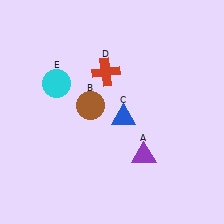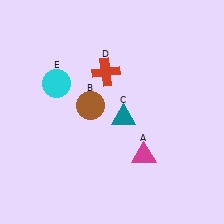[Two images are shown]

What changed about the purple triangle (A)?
In Image 1, A is purple. In Image 2, it changed to magenta.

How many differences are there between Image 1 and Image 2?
There are 2 differences between the two images.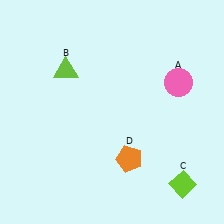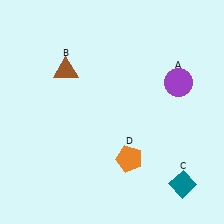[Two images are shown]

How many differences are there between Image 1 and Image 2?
There are 3 differences between the two images.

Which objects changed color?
A changed from pink to purple. B changed from lime to brown. C changed from lime to teal.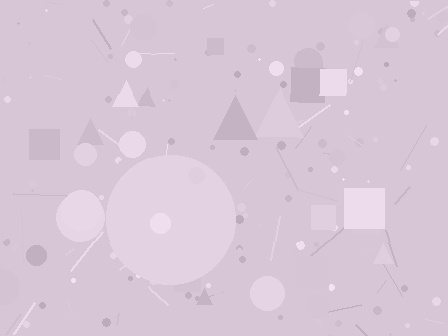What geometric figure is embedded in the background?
A circle is embedded in the background.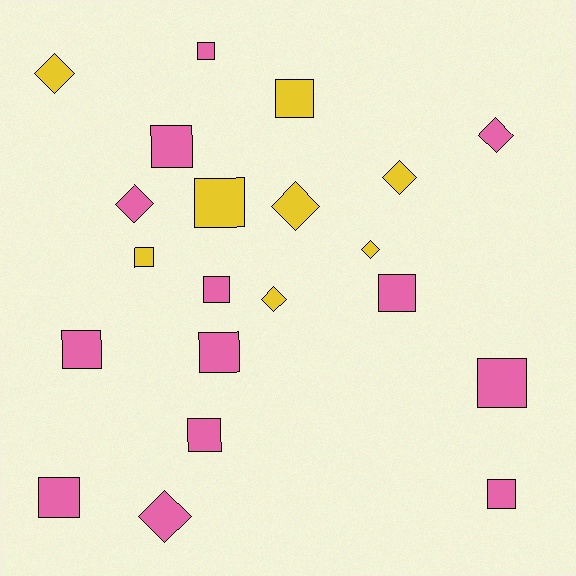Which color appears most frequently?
Pink, with 13 objects.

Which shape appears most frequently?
Square, with 13 objects.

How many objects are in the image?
There are 21 objects.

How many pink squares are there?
There are 10 pink squares.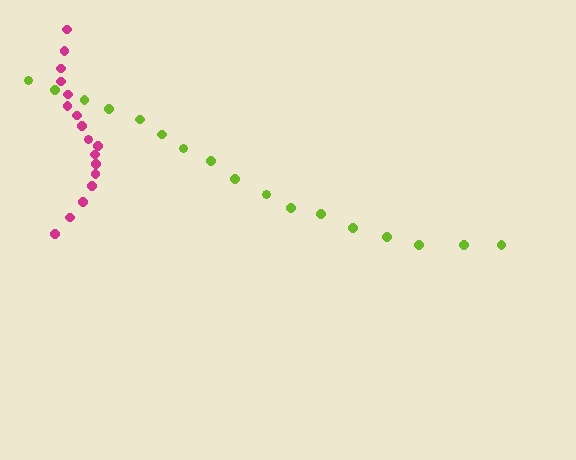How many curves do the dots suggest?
There are 2 distinct paths.